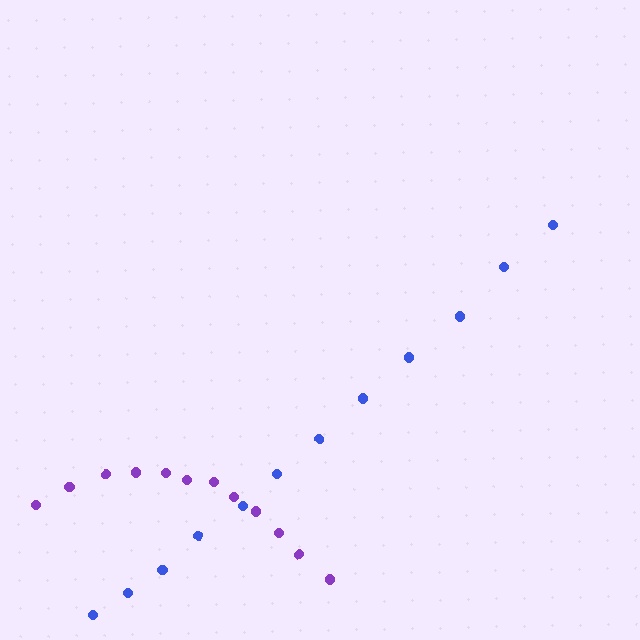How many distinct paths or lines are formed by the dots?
There are 2 distinct paths.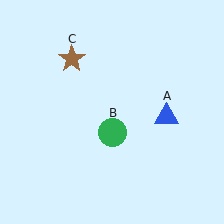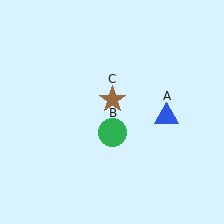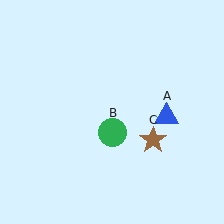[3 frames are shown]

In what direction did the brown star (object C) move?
The brown star (object C) moved down and to the right.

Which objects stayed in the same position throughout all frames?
Blue triangle (object A) and green circle (object B) remained stationary.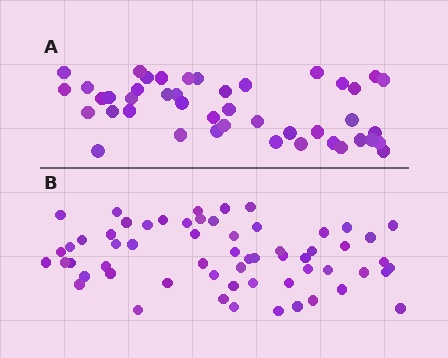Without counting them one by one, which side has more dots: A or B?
Region B (the bottom region) has more dots.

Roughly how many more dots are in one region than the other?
Region B has approximately 15 more dots than region A.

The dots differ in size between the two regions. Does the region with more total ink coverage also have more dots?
No. Region A has more total ink coverage because its dots are larger, but region B actually contains more individual dots. Total area can be misleading — the number of items is what matters here.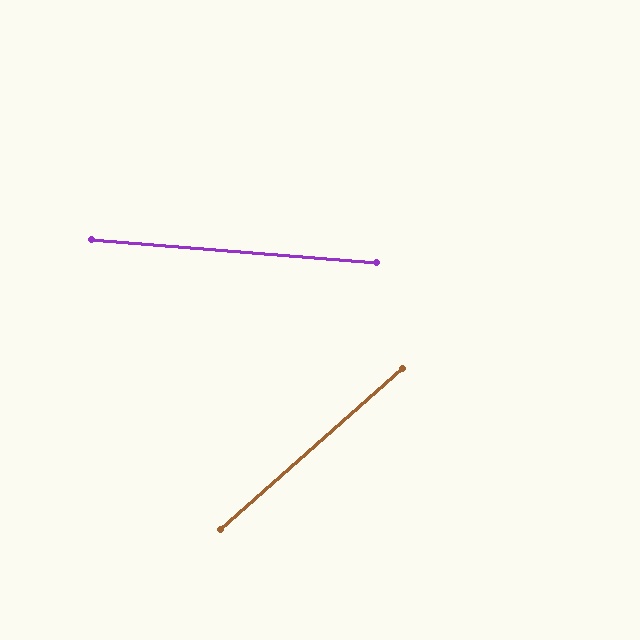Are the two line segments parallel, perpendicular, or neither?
Neither parallel nor perpendicular — they differ by about 46°.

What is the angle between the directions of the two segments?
Approximately 46 degrees.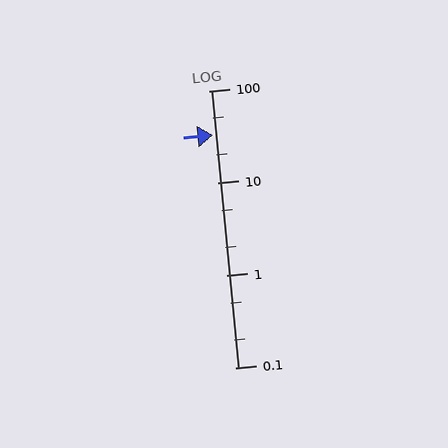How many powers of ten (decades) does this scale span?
The scale spans 3 decades, from 0.1 to 100.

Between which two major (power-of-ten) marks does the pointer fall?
The pointer is between 10 and 100.